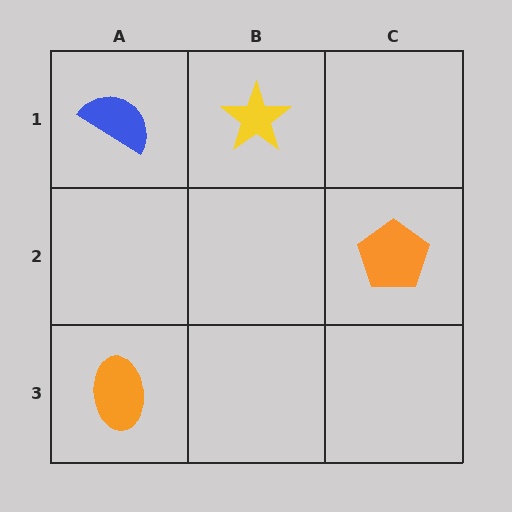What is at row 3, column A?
An orange ellipse.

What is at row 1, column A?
A blue semicircle.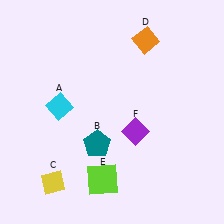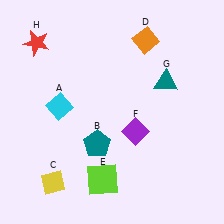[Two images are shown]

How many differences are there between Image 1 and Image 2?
There are 2 differences between the two images.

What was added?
A teal triangle (G), a red star (H) were added in Image 2.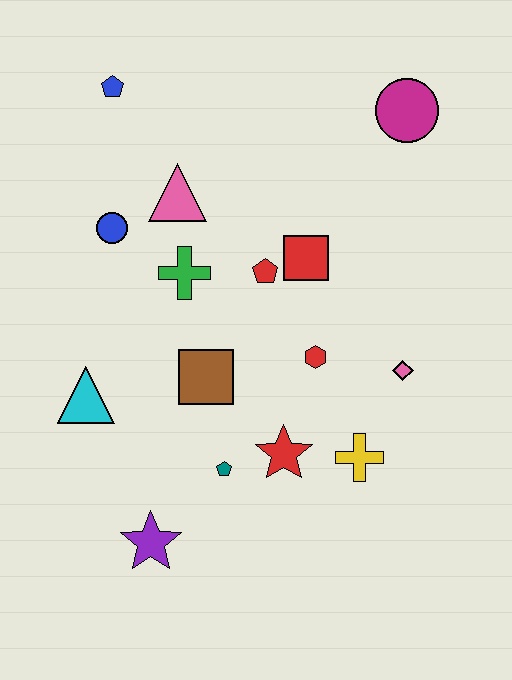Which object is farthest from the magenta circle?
The purple star is farthest from the magenta circle.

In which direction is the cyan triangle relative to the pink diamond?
The cyan triangle is to the left of the pink diamond.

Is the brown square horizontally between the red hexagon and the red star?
No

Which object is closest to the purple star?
The teal pentagon is closest to the purple star.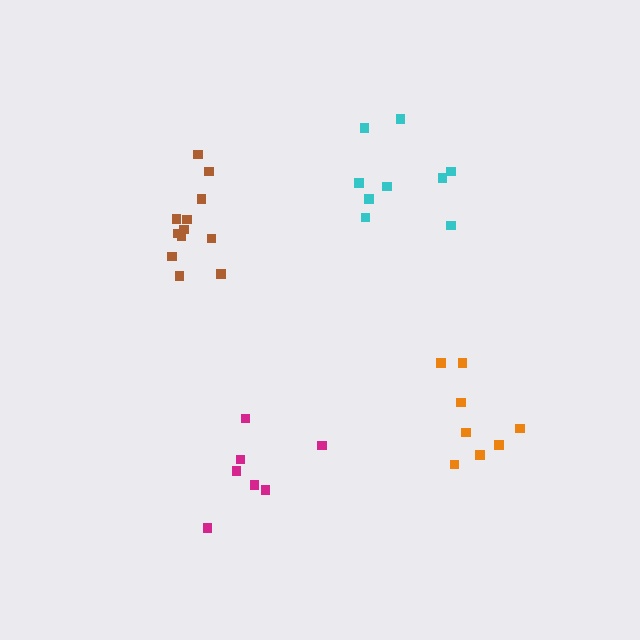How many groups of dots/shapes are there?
There are 4 groups.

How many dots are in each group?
Group 1: 7 dots, Group 2: 12 dots, Group 3: 8 dots, Group 4: 9 dots (36 total).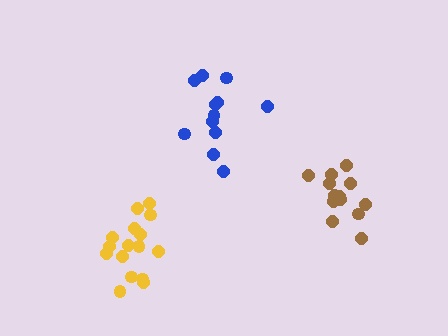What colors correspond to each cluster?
The clusters are colored: brown, blue, yellow.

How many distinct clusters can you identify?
There are 3 distinct clusters.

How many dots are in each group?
Group 1: 14 dots, Group 2: 12 dots, Group 3: 16 dots (42 total).